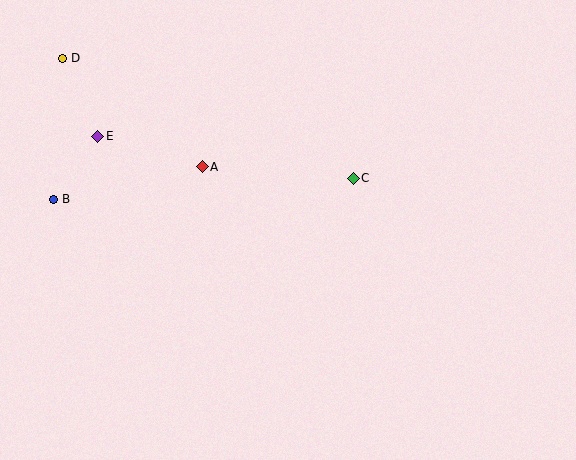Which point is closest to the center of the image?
Point C at (353, 178) is closest to the center.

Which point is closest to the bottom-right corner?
Point C is closest to the bottom-right corner.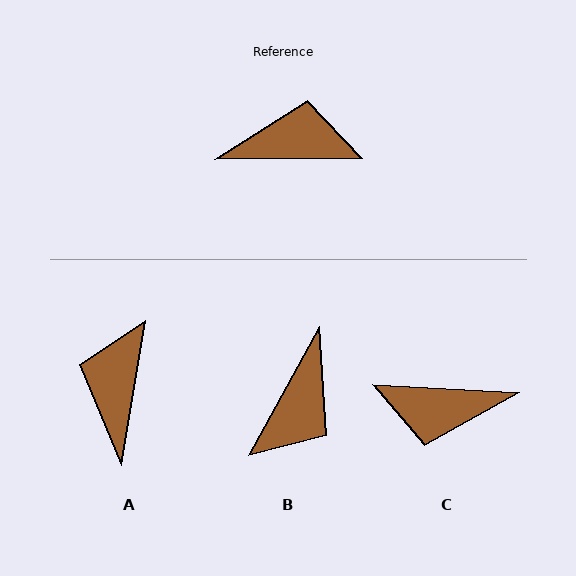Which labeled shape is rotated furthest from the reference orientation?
C, about 177 degrees away.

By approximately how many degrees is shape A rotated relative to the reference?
Approximately 80 degrees counter-clockwise.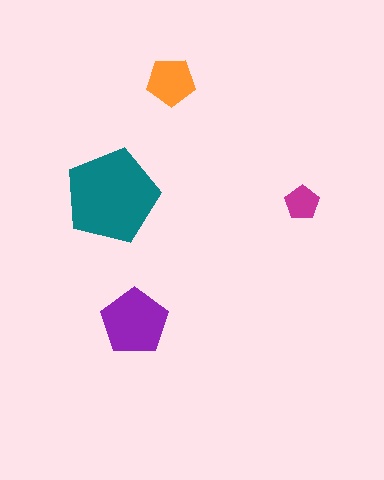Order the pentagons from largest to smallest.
the teal one, the purple one, the orange one, the magenta one.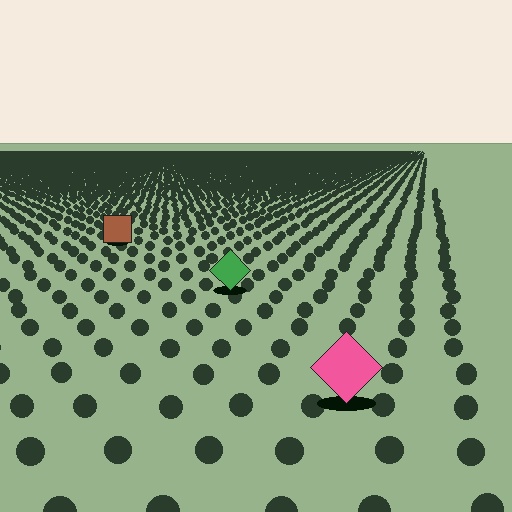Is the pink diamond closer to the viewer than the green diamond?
Yes. The pink diamond is closer — you can tell from the texture gradient: the ground texture is coarser near it.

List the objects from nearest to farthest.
From nearest to farthest: the pink diamond, the green diamond, the brown square.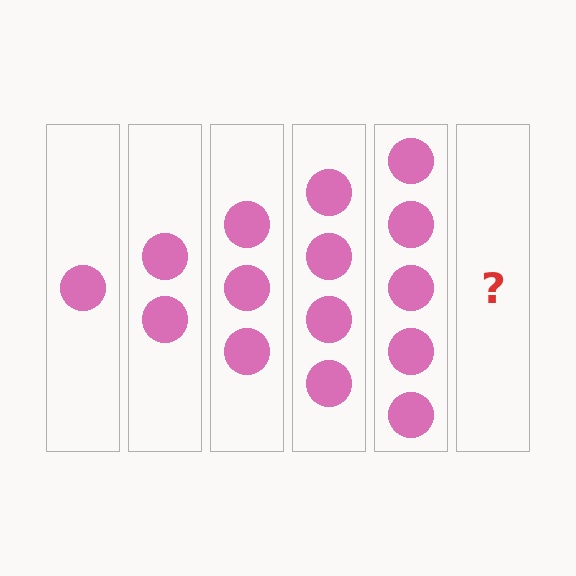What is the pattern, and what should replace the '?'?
The pattern is that each step adds one more circle. The '?' should be 6 circles.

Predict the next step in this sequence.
The next step is 6 circles.